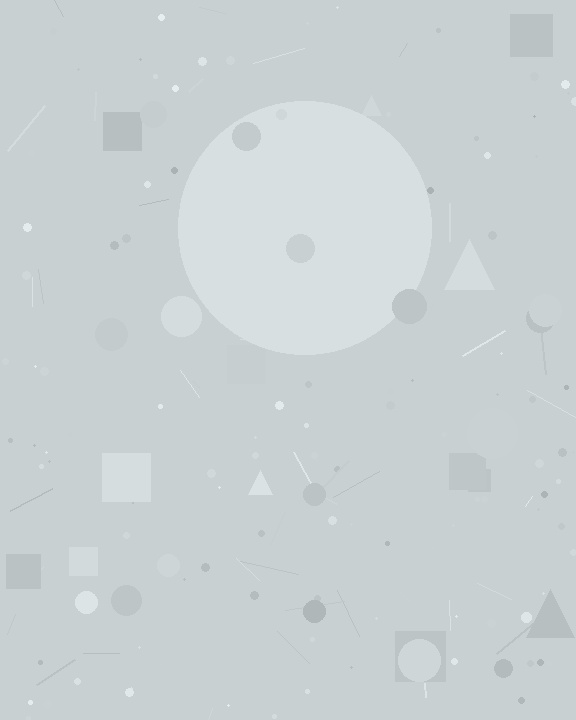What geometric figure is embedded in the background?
A circle is embedded in the background.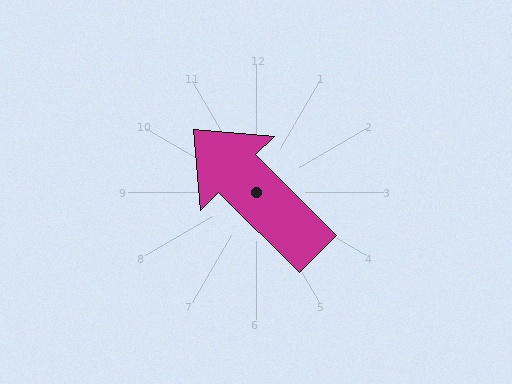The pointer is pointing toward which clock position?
Roughly 10 o'clock.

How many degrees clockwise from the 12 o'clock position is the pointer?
Approximately 315 degrees.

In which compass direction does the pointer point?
Northwest.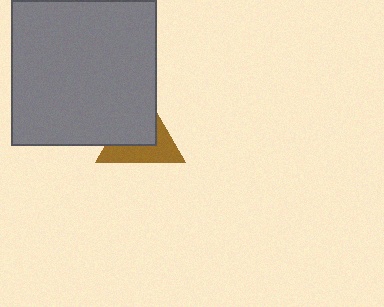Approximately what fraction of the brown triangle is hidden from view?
Roughly 52% of the brown triangle is hidden behind the gray square.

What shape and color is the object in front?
The object in front is a gray square.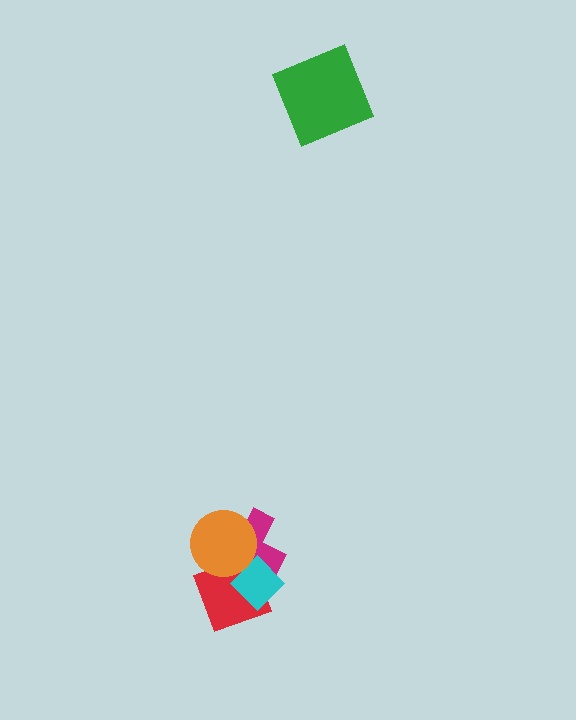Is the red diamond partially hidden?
Yes, it is partially covered by another shape.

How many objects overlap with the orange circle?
3 objects overlap with the orange circle.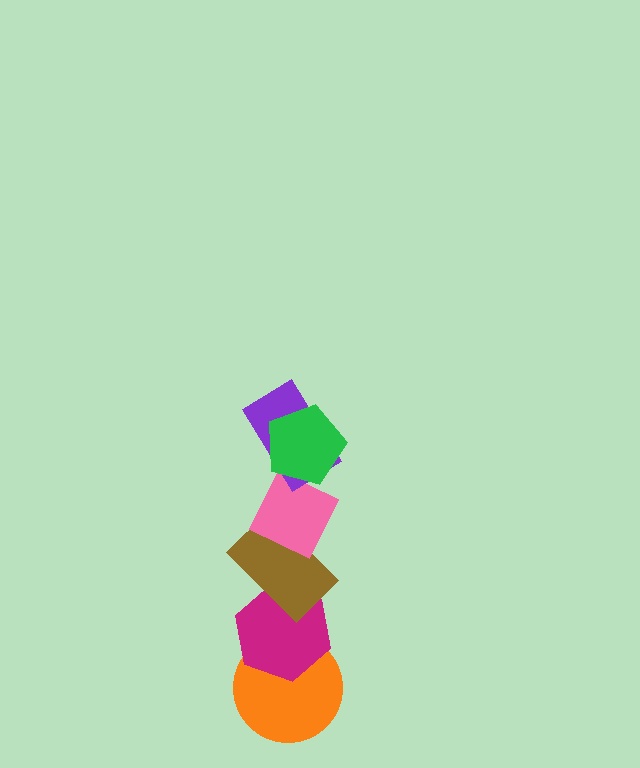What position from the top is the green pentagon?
The green pentagon is 1st from the top.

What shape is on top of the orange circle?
The magenta hexagon is on top of the orange circle.